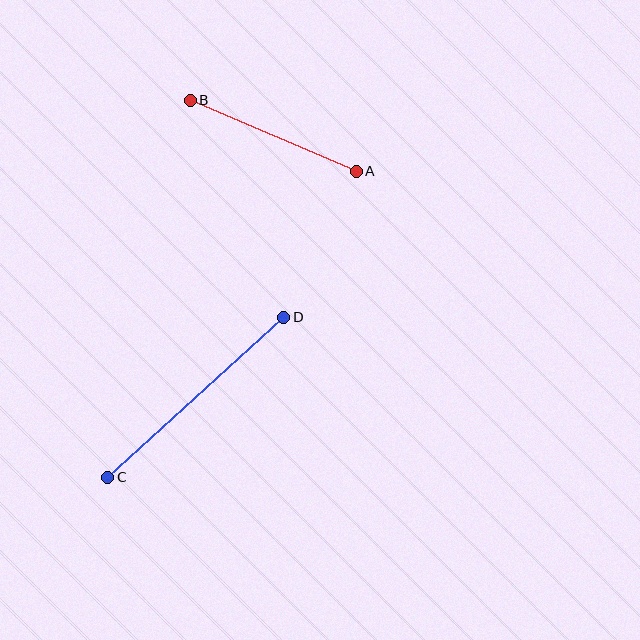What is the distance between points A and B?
The distance is approximately 181 pixels.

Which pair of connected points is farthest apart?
Points C and D are farthest apart.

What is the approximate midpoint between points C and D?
The midpoint is at approximately (196, 397) pixels.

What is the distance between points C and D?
The distance is approximately 238 pixels.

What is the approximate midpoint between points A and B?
The midpoint is at approximately (273, 136) pixels.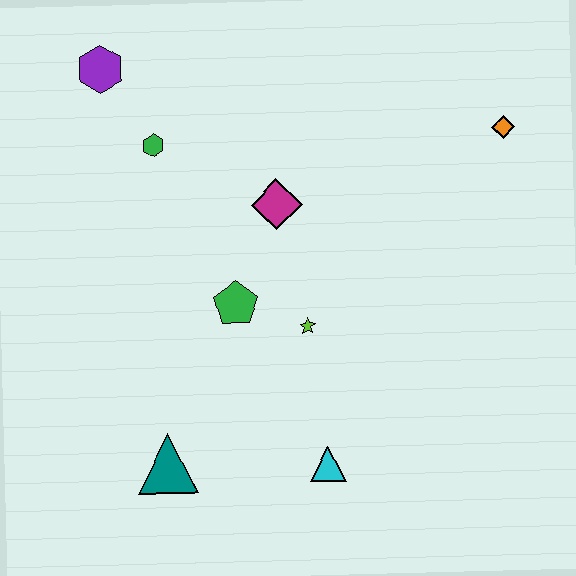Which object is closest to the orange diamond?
The magenta diamond is closest to the orange diamond.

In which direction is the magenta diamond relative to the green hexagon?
The magenta diamond is to the right of the green hexagon.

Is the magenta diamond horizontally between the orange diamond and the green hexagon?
Yes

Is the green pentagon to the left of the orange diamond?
Yes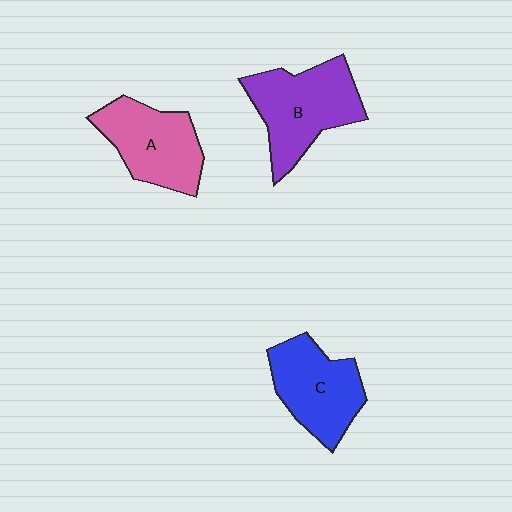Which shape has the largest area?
Shape B (purple).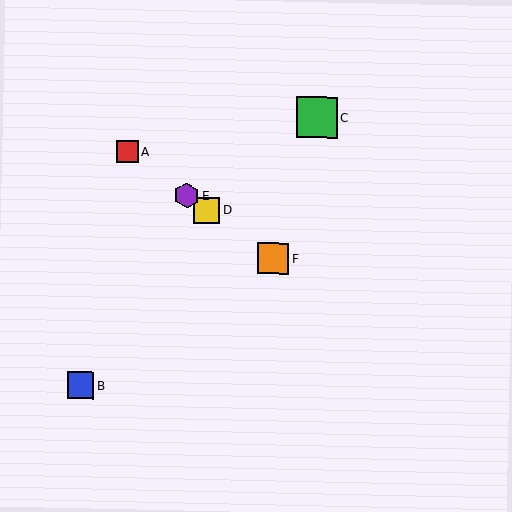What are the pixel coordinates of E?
Object E is at (187, 195).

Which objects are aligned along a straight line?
Objects A, D, E, F are aligned along a straight line.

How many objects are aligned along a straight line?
4 objects (A, D, E, F) are aligned along a straight line.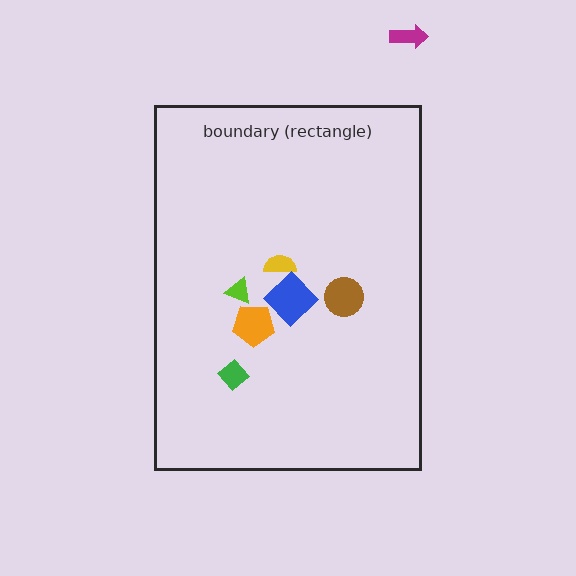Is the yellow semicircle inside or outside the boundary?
Inside.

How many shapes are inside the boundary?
6 inside, 1 outside.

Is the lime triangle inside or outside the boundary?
Inside.